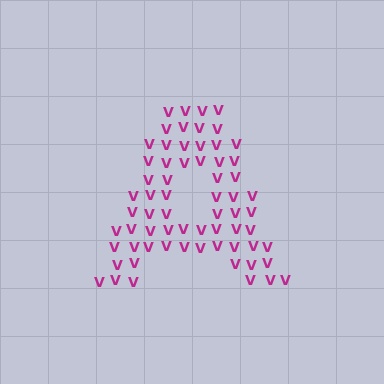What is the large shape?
The large shape is the letter A.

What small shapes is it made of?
It is made of small letter V's.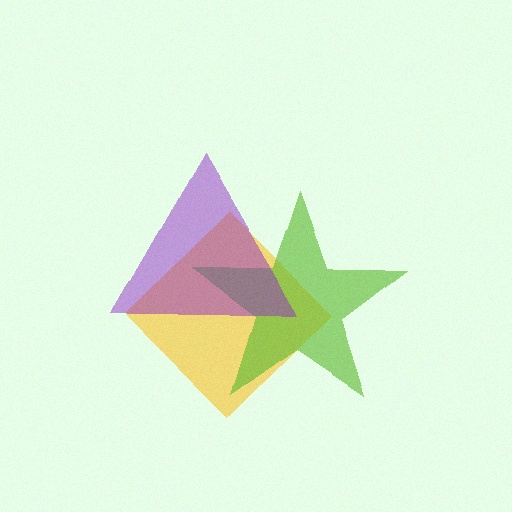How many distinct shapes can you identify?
There are 3 distinct shapes: a yellow diamond, a lime star, a purple triangle.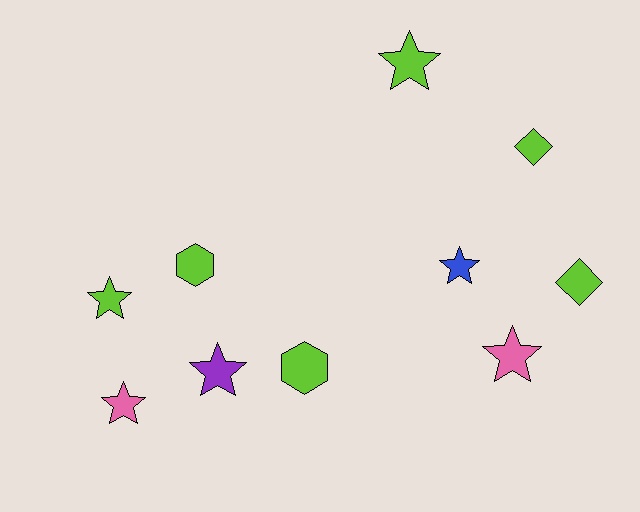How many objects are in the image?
There are 10 objects.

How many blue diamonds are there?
There are no blue diamonds.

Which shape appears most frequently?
Star, with 6 objects.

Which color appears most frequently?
Lime, with 6 objects.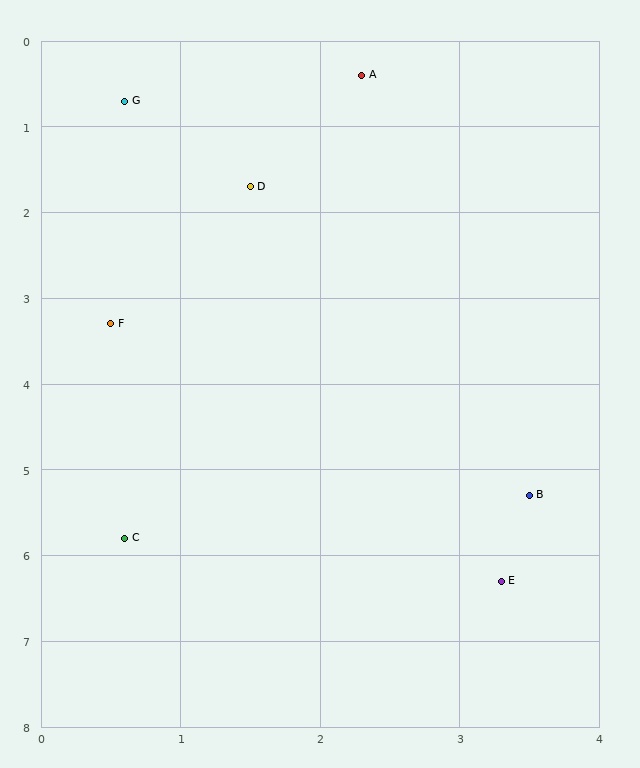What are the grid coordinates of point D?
Point D is at approximately (1.5, 1.7).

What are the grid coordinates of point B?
Point B is at approximately (3.5, 5.3).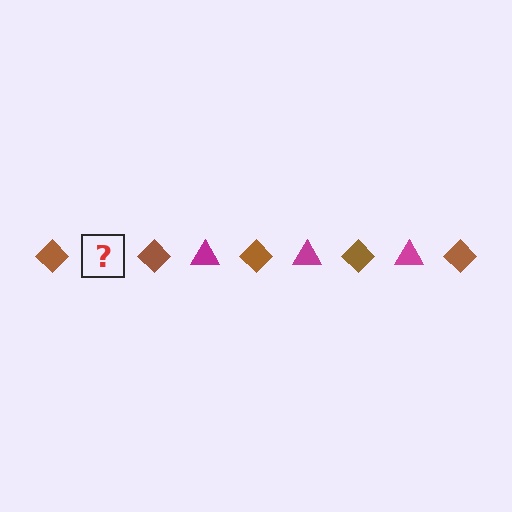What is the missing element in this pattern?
The missing element is a magenta triangle.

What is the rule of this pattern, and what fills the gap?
The rule is that the pattern alternates between brown diamond and magenta triangle. The gap should be filled with a magenta triangle.